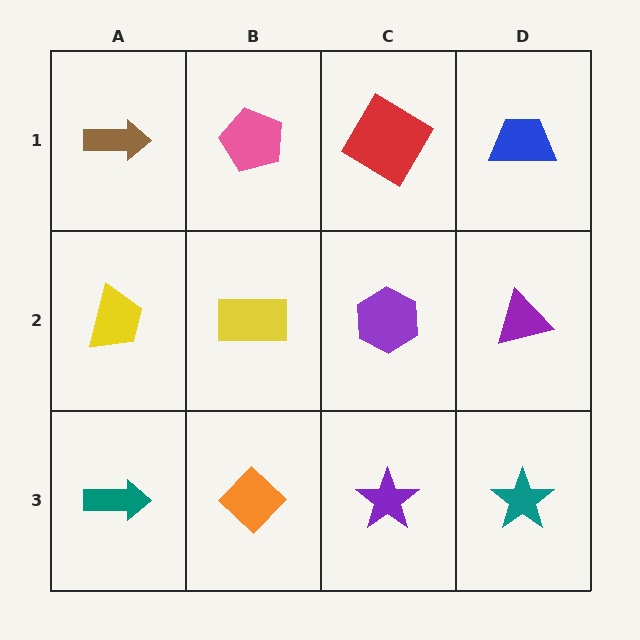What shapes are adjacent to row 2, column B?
A pink pentagon (row 1, column B), an orange diamond (row 3, column B), a yellow trapezoid (row 2, column A), a purple hexagon (row 2, column C).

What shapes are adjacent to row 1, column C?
A purple hexagon (row 2, column C), a pink pentagon (row 1, column B), a blue trapezoid (row 1, column D).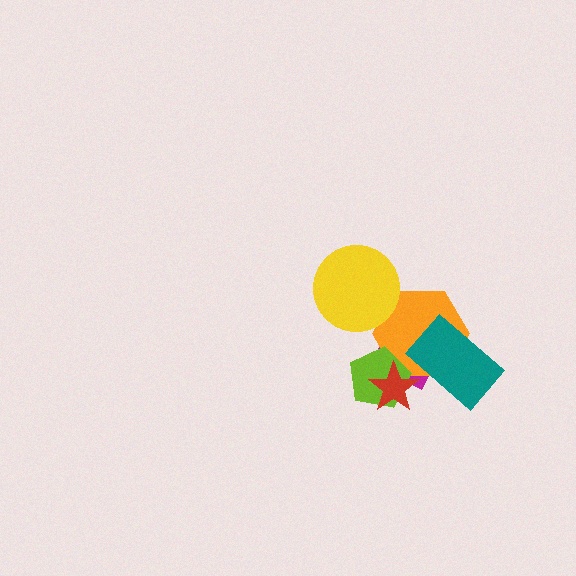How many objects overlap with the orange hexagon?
5 objects overlap with the orange hexagon.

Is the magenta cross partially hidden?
Yes, it is partially covered by another shape.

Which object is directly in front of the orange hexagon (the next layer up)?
The lime pentagon is directly in front of the orange hexagon.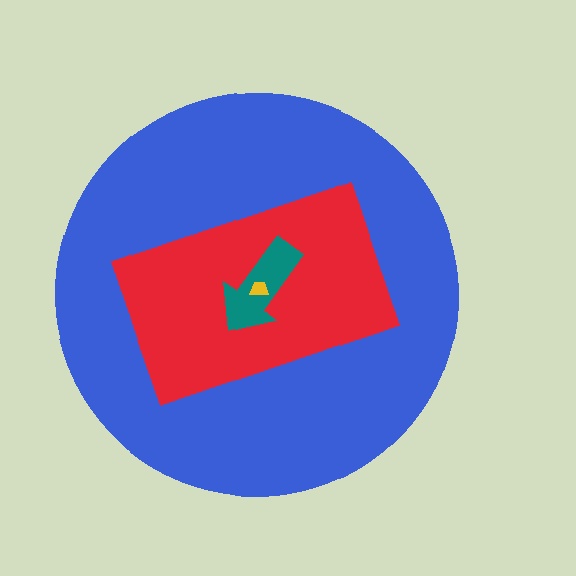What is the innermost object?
The yellow trapezoid.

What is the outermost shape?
The blue circle.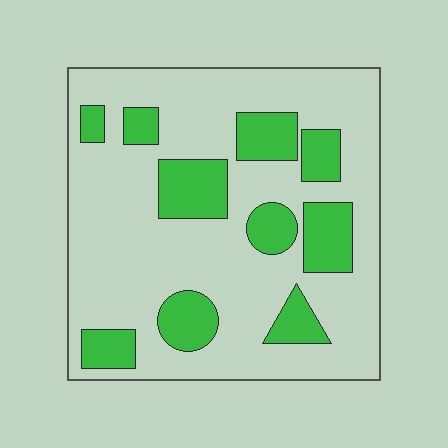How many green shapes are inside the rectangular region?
10.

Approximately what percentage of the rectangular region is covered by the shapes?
Approximately 25%.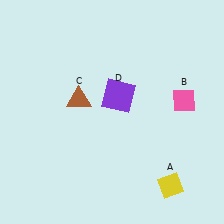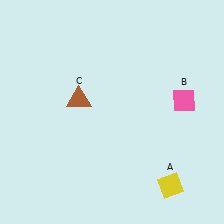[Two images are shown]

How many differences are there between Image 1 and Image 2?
There is 1 difference between the two images.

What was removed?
The purple square (D) was removed in Image 2.